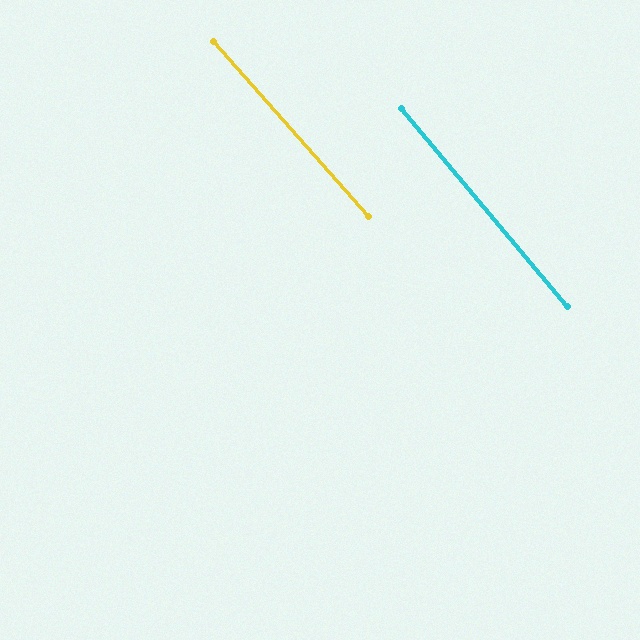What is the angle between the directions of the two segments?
Approximately 2 degrees.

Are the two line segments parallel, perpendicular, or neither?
Parallel — their directions differ by only 1.5°.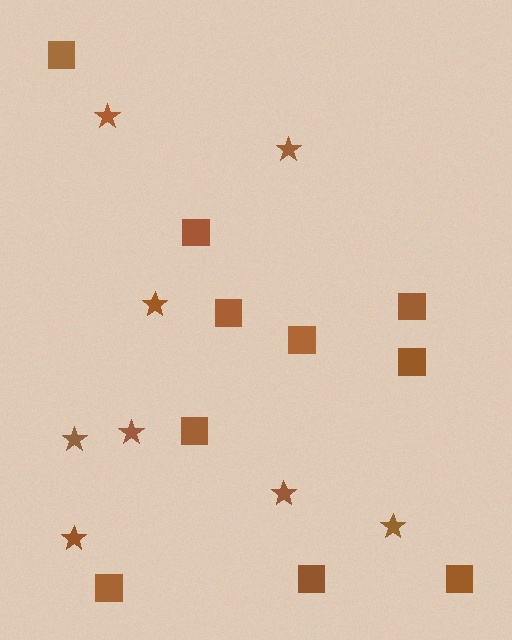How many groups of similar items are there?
There are 2 groups: one group of stars (8) and one group of squares (10).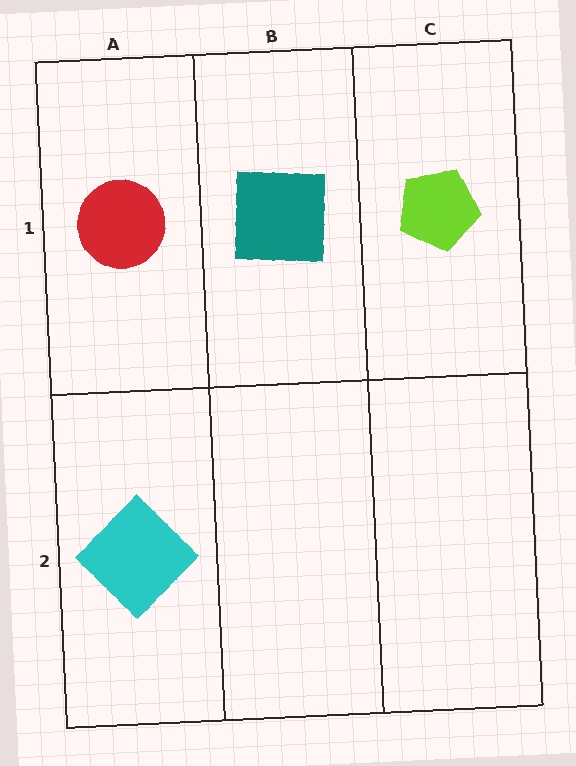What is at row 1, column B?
A teal square.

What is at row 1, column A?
A red circle.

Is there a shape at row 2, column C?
No, that cell is empty.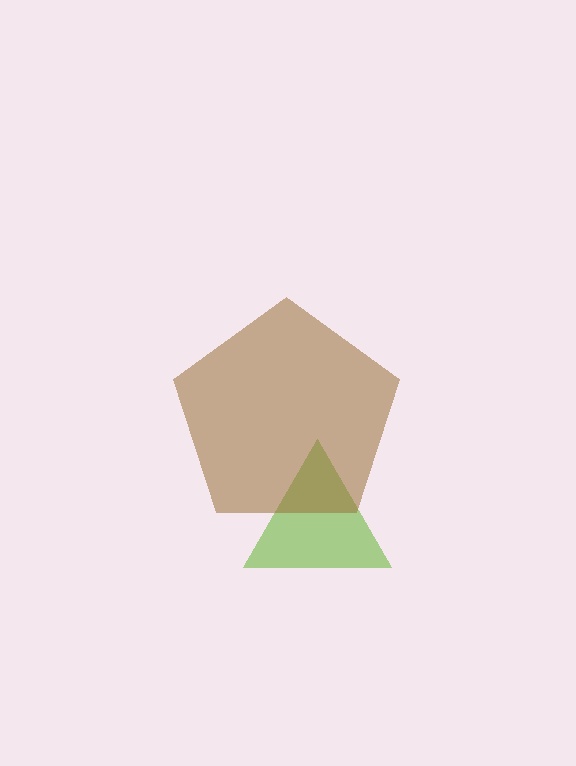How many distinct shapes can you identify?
There are 2 distinct shapes: a lime triangle, a brown pentagon.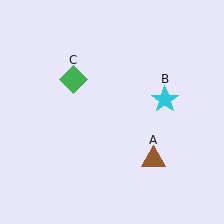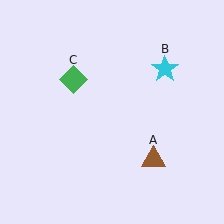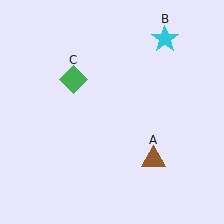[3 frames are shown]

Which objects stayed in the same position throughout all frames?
Brown triangle (object A) and green diamond (object C) remained stationary.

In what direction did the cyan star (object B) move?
The cyan star (object B) moved up.